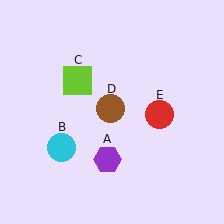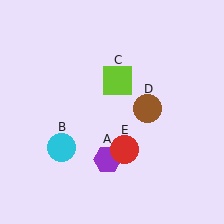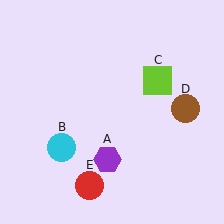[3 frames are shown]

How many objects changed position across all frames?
3 objects changed position: lime square (object C), brown circle (object D), red circle (object E).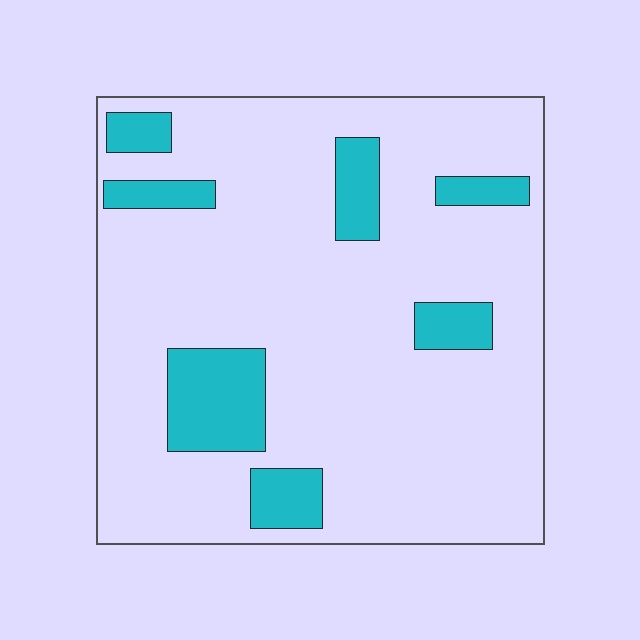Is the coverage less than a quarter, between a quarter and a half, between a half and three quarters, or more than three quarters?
Less than a quarter.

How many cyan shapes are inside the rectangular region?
7.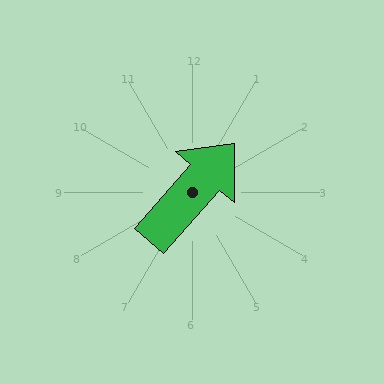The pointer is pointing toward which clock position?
Roughly 1 o'clock.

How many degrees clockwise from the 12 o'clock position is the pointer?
Approximately 41 degrees.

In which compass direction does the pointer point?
Northeast.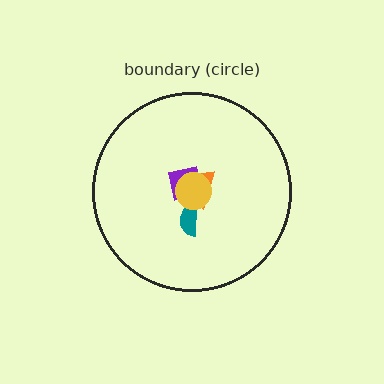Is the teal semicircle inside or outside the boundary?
Inside.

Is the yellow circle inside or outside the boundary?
Inside.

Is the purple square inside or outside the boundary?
Inside.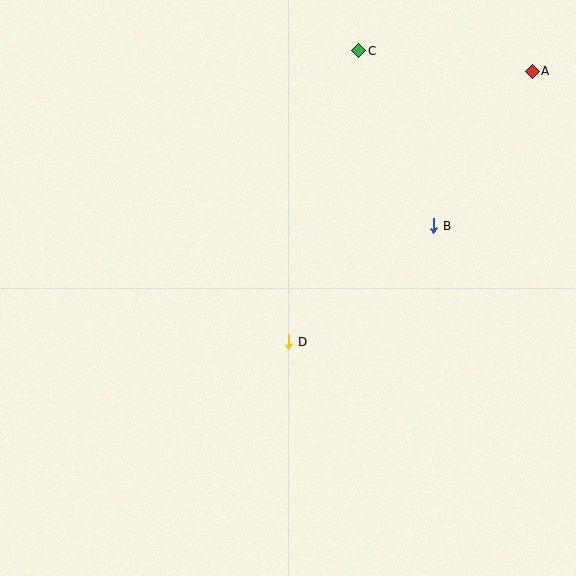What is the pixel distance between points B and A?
The distance between B and A is 183 pixels.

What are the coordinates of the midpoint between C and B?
The midpoint between C and B is at (396, 138).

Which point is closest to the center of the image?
Point D at (289, 342) is closest to the center.